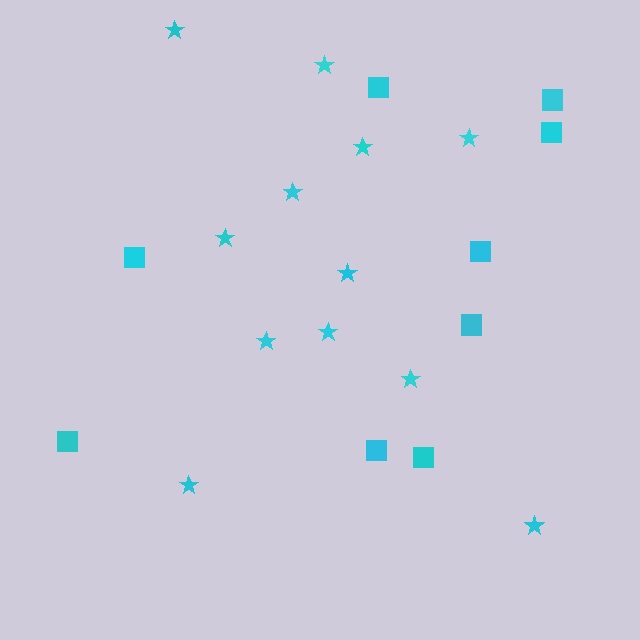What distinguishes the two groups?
There are 2 groups: one group of stars (12) and one group of squares (9).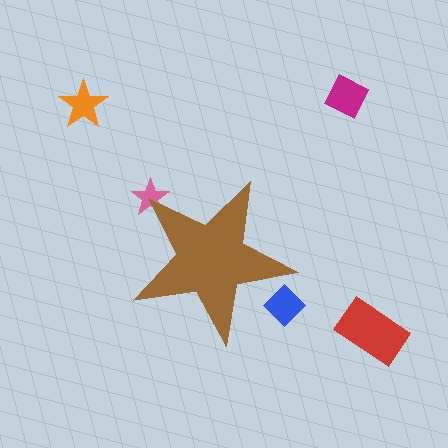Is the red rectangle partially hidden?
No, the red rectangle is fully visible.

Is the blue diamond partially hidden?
Yes, the blue diamond is partially hidden behind the brown star.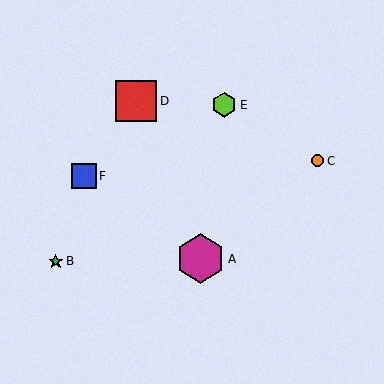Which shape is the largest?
The magenta hexagon (labeled A) is the largest.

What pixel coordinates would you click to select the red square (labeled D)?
Click at (136, 101) to select the red square D.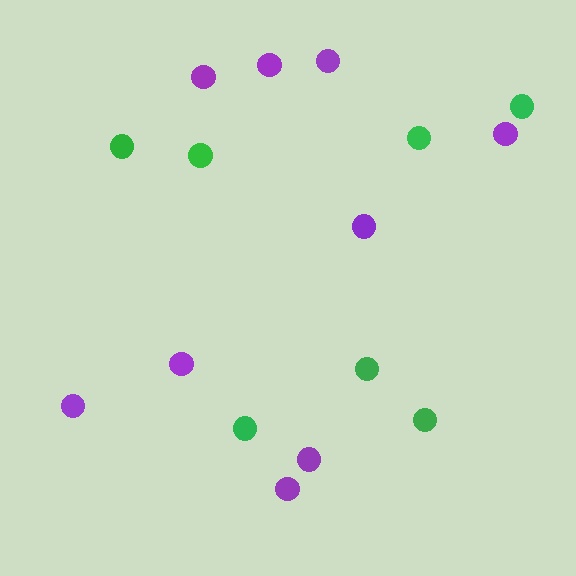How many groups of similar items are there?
There are 2 groups: one group of green circles (7) and one group of purple circles (9).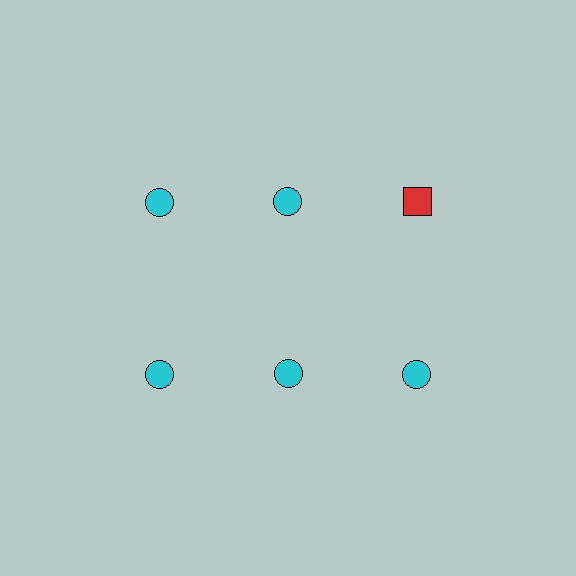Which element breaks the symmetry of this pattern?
The red square in the top row, center column breaks the symmetry. All other shapes are cyan circles.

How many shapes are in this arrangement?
There are 6 shapes arranged in a grid pattern.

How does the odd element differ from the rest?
It differs in both color (red instead of cyan) and shape (square instead of circle).